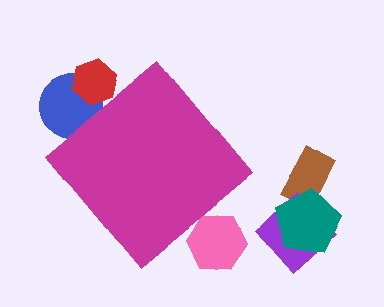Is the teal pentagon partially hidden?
No, the teal pentagon is fully visible.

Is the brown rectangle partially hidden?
No, the brown rectangle is fully visible.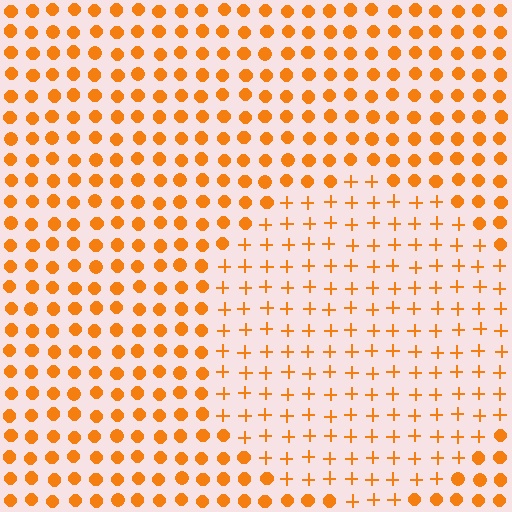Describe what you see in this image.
The image is filled with small orange elements arranged in a uniform grid. A circle-shaped region contains plus signs, while the surrounding area contains circles. The boundary is defined purely by the change in element shape.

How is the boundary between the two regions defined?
The boundary is defined by a change in element shape: plus signs inside vs. circles outside. All elements share the same color and spacing.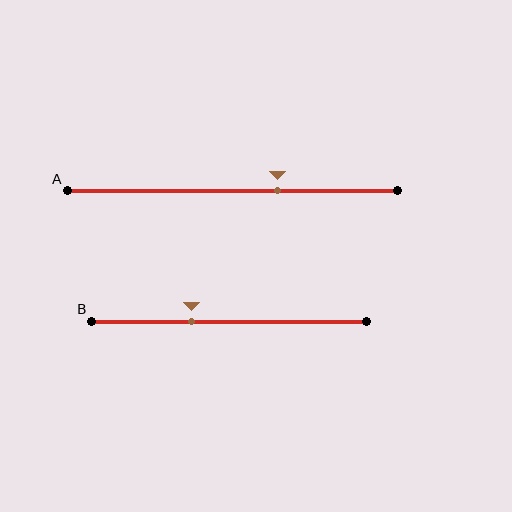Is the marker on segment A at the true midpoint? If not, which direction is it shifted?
No, the marker on segment A is shifted to the right by about 14% of the segment length.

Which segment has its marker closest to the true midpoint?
Segment B has its marker closest to the true midpoint.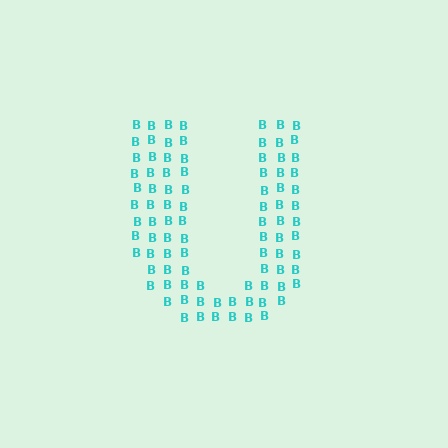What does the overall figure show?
The overall figure shows the letter U.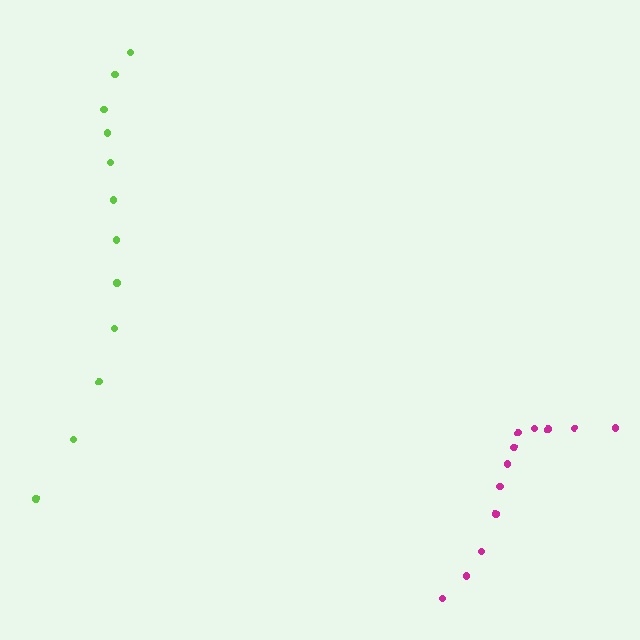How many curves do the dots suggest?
There are 2 distinct paths.